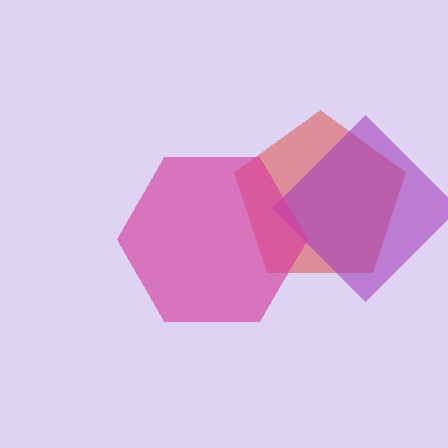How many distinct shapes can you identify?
There are 3 distinct shapes: a red pentagon, a purple diamond, a magenta hexagon.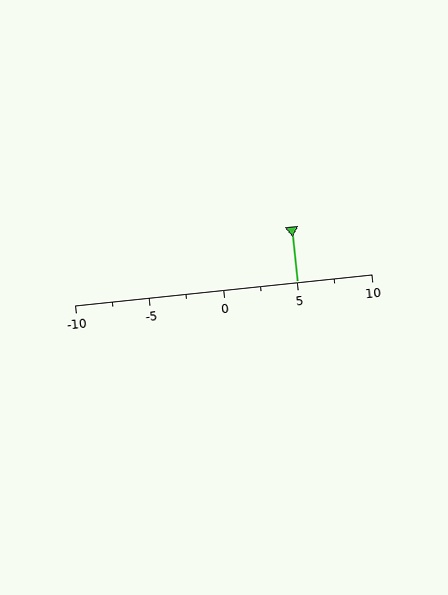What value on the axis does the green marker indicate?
The marker indicates approximately 5.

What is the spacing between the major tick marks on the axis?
The major ticks are spaced 5 apart.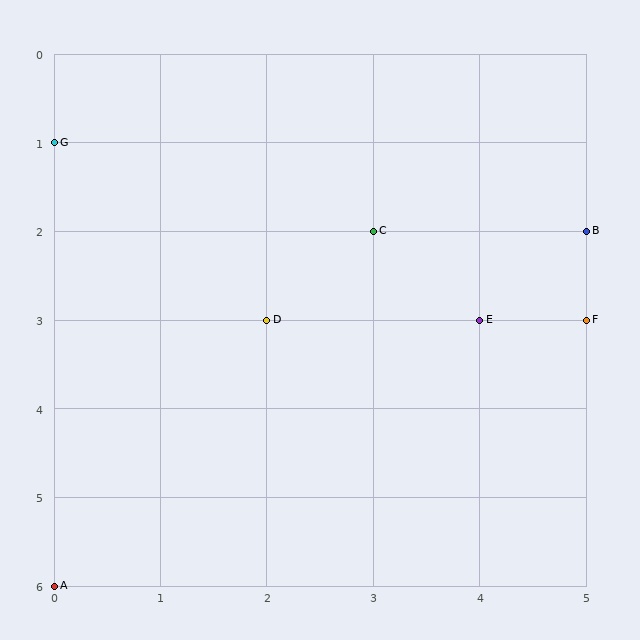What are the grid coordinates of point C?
Point C is at grid coordinates (3, 2).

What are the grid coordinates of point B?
Point B is at grid coordinates (5, 2).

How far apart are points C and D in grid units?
Points C and D are 1 column and 1 row apart (about 1.4 grid units diagonally).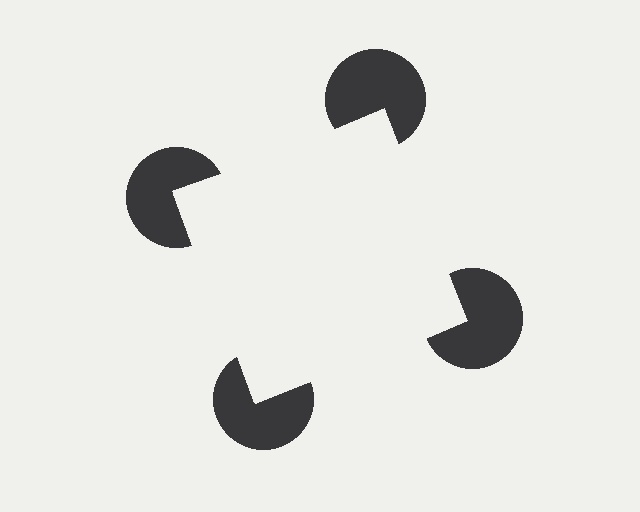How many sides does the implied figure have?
4 sides.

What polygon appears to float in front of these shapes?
An illusory square — its edges are inferred from the aligned wedge cuts in the pac-man discs, not physically drawn.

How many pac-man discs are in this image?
There are 4 — one at each vertex of the illusory square.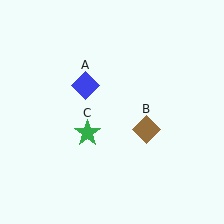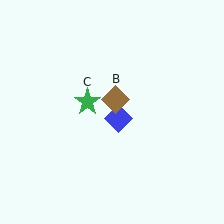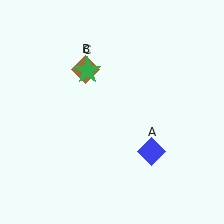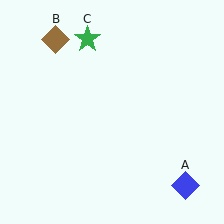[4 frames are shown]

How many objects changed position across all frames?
3 objects changed position: blue diamond (object A), brown diamond (object B), green star (object C).